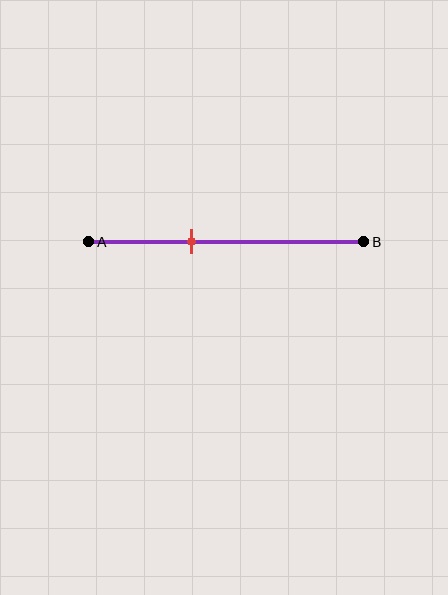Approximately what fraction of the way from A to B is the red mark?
The red mark is approximately 35% of the way from A to B.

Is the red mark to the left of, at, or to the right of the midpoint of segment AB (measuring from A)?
The red mark is to the left of the midpoint of segment AB.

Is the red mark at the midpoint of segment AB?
No, the mark is at about 35% from A, not at the 50% midpoint.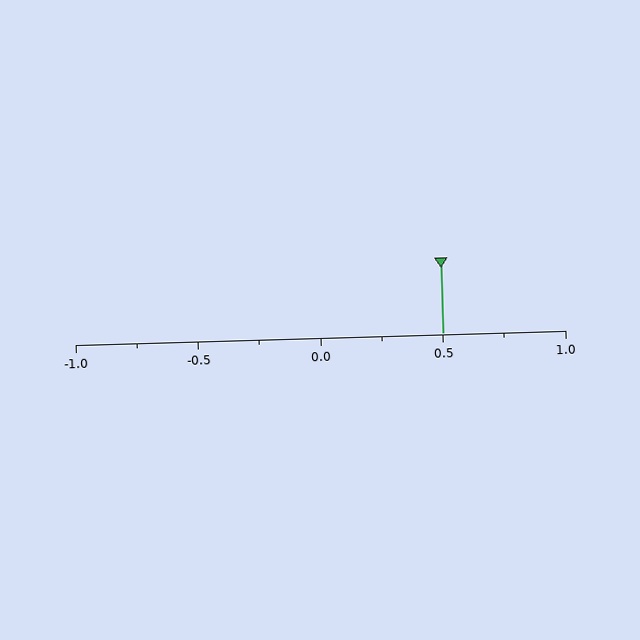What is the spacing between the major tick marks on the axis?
The major ticks are spaced 0.5 apart.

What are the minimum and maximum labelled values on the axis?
The axis runs from -1.0 to 1.0.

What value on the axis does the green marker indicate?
The marker indicates approximately 0.5.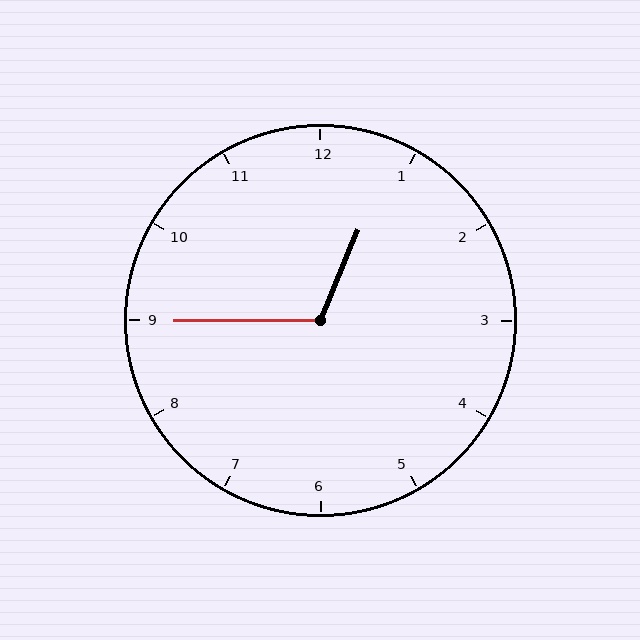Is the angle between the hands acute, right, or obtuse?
It is obtuse.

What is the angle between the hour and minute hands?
Approximately 112 degrees.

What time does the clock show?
12:45.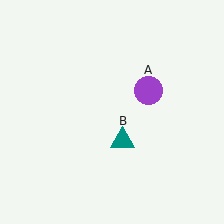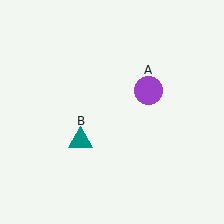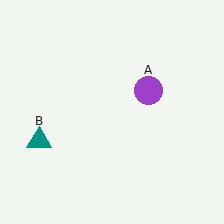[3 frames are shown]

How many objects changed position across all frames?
1 object changed position: teal triangle (object B).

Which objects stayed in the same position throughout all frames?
Purple circle (object A) remained stationary.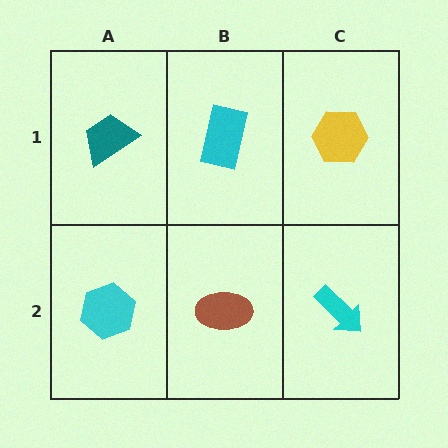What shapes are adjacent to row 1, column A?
A cyan hexagon (row 2, column A), a cyan rectangle (row 1, column B).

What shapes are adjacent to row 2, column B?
A cyan rectangle (row 1, column B), a cyan hexagon (row 2, column A), a cyan arrow (row 2, column C).